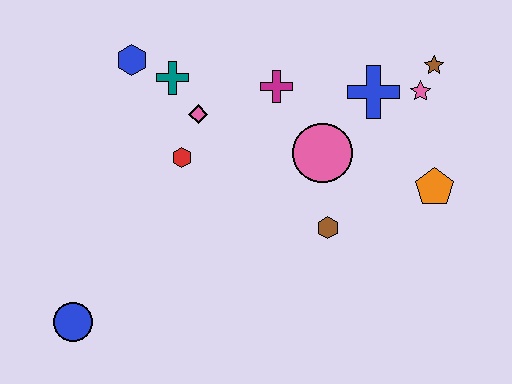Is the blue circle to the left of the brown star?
Yes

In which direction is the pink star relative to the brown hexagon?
The pink star is above the brown hexagon.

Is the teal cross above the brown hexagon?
Yes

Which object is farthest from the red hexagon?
The brown star is farthest from the red hexagon.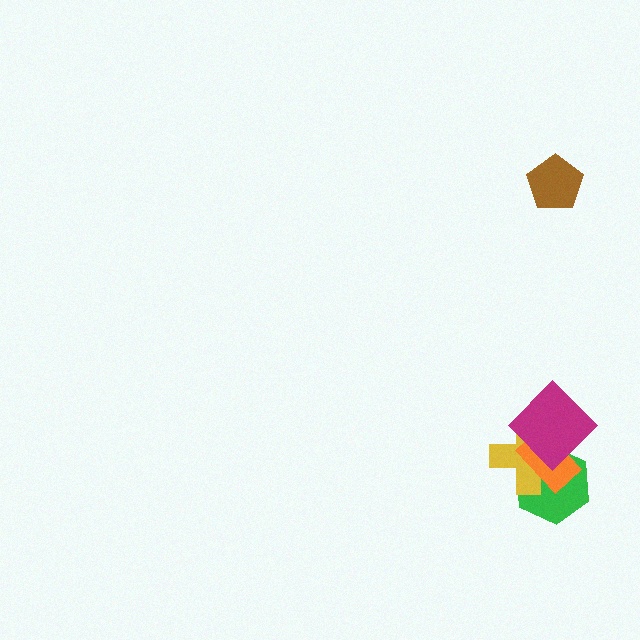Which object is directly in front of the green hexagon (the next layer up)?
The yellow cross is directly in front of the green hexagon.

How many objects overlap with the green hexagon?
3 objects overlap with the green hexagon.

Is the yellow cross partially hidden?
Yes, it is partially covered by another shape.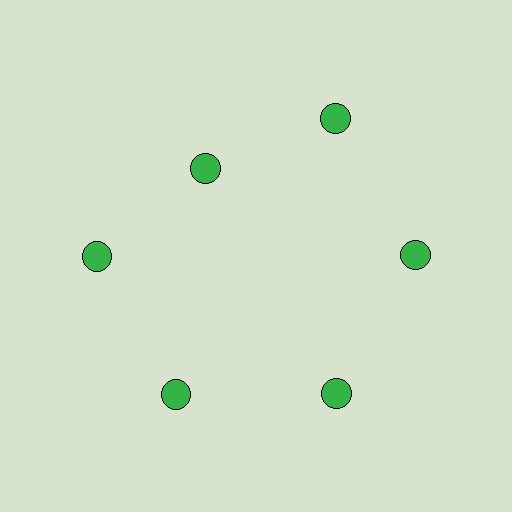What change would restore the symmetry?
The symmetry would be restored by moving it outward, back onto the ring so that all 6 circles sit at equal angles and equal distance from the center.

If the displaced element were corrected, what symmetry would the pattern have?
It would have 6-fold rotational symmetry — the pattern would map onto itself every 60 degrees.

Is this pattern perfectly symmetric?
No. The 6 green circles are arranged in a ring, but one element near the 11 o'clock position is pulled inward toward the center, breaking the 6-fold rotational symmetry.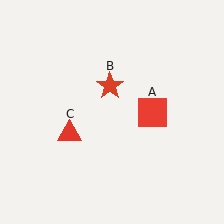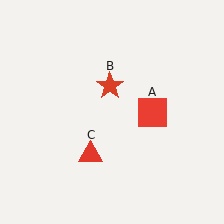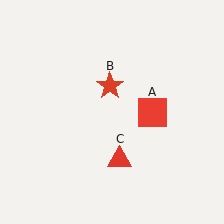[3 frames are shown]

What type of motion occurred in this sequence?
The red triangle (object C) rotated counterclockwise around the center of the scene.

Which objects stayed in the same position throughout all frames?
Red square (object A) and red star (object B) remained stationary.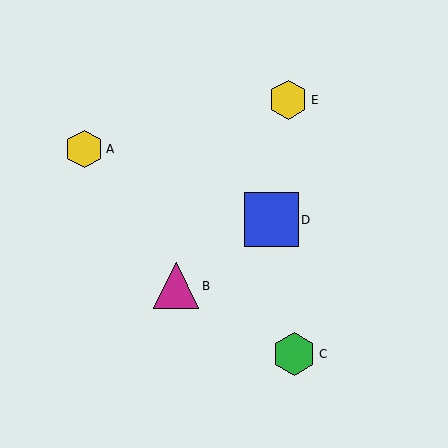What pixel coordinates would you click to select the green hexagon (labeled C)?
Click at (294, 354) to select the green hexagon C.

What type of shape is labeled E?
Shape E is a yellow hexagon.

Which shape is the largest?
The blue square (labeled D) is the largest.